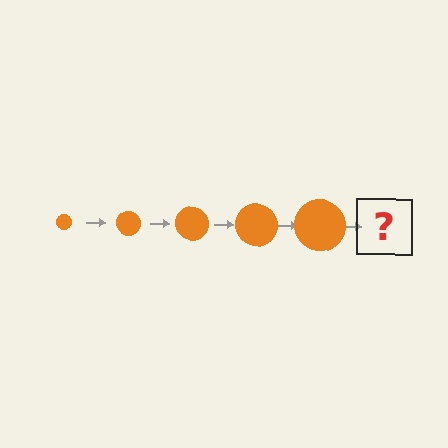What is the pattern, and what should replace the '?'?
The pattern is that the circle gets progressively larger each step. The '?' should be an orange circle, larger than the previous one.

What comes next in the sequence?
The next element should be an orange circle, larger than the previous one.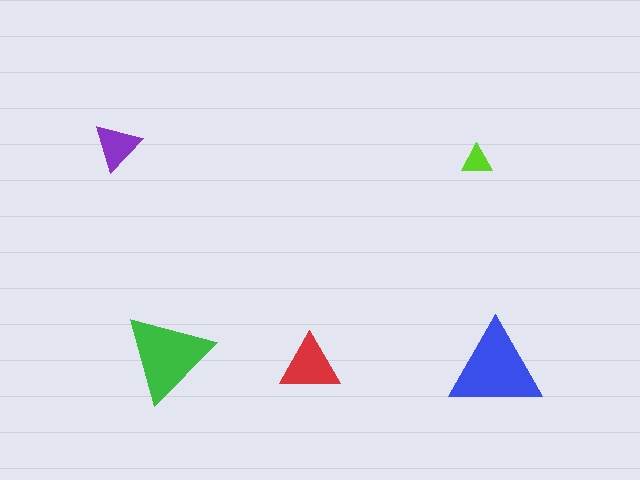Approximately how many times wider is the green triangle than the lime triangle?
About 3 times wider.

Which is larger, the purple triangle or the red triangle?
The red one.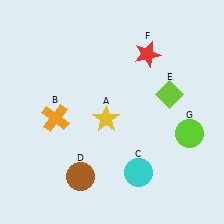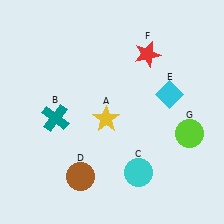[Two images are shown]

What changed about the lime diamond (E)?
In Image 1, E is lime. In Image 2, it changed to cyan.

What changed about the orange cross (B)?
In Image 1, B is orange. In Image 2, it changed to teal.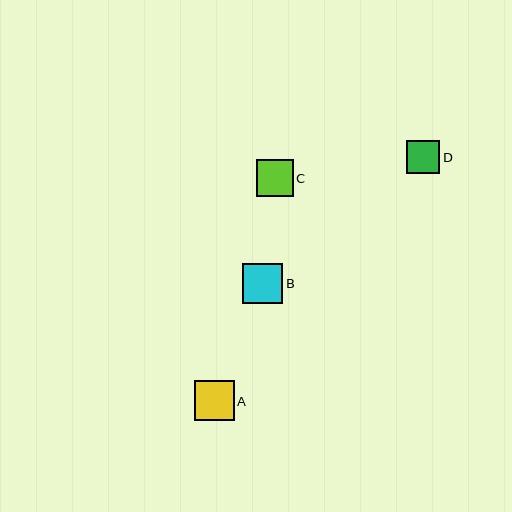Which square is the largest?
Square A is the largest with a size of approximately 40 pixels.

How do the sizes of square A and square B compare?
Square A and square B are approximately the same size.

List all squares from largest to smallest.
From largest to smallest: A, B, C, D.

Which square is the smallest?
Square D is the smallest with a size of approximately 33 pixels.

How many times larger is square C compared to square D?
Square C is approximately 1.1 times the size of square D.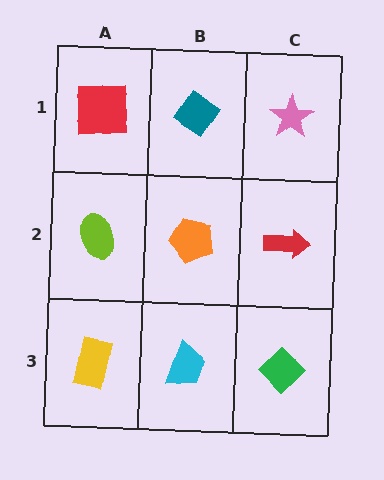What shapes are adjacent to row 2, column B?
A teal diamond (row 1, column B), a cyan trapezoid (row 3, column B), a lime ellipse (row 2, column A), a red arrow (row 2, column C).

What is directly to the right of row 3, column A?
A cyan trapezoid.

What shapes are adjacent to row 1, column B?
An orange pentagon (row 2, column B), a red square (row 1, column A), a pink star (row 1, column C).